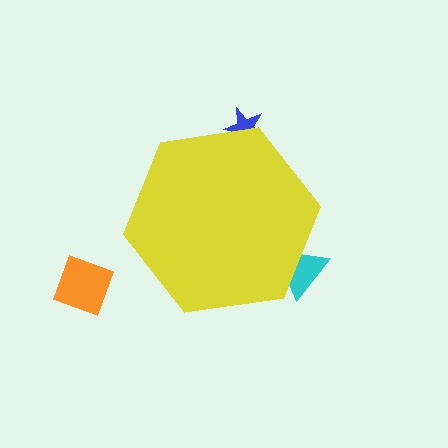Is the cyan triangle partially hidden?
Yes, the cyan triangle is partially hidden behind the yellow hexagon.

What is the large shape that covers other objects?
A yellow hexagon.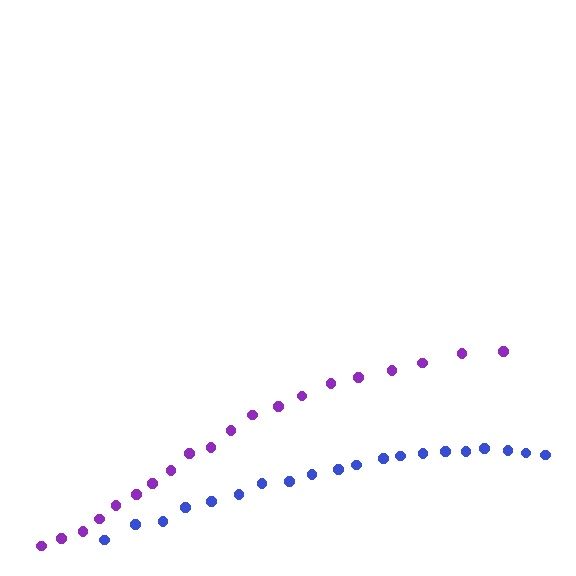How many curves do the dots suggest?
There are 2 distinct paths.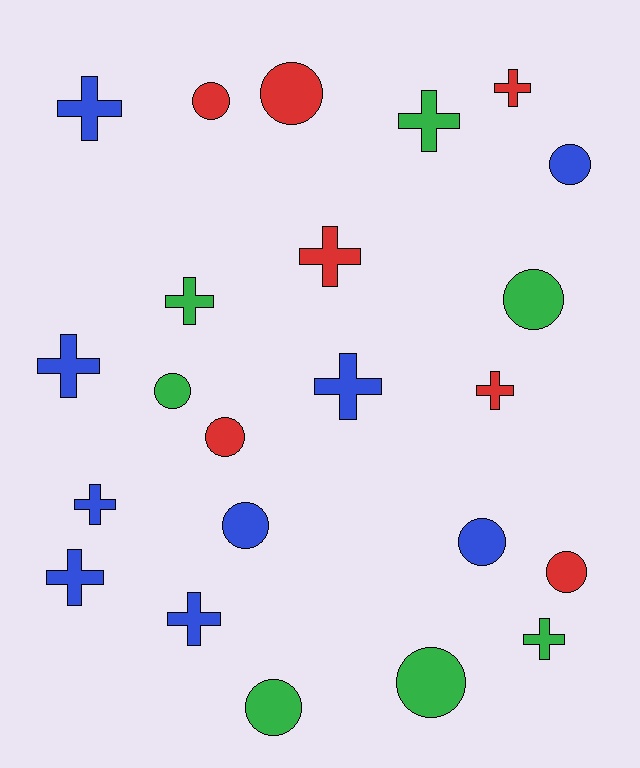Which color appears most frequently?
Blue, with 9 objects.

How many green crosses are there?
There are 3 green crosses.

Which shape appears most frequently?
Cross, with 12 objects.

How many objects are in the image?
There are 23 objects.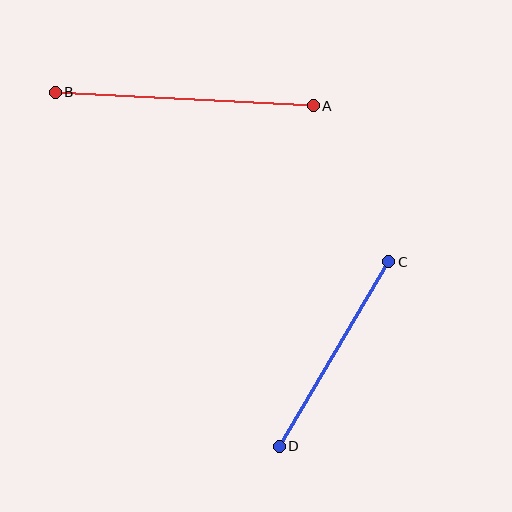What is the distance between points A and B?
The distance is approximately 258 pixels.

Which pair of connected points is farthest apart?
Points A and B are farthest apart.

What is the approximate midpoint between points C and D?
The midpoint is at approximately (334, 354) pixels.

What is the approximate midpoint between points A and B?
The midpoint is at approximately (184, 99) pixels.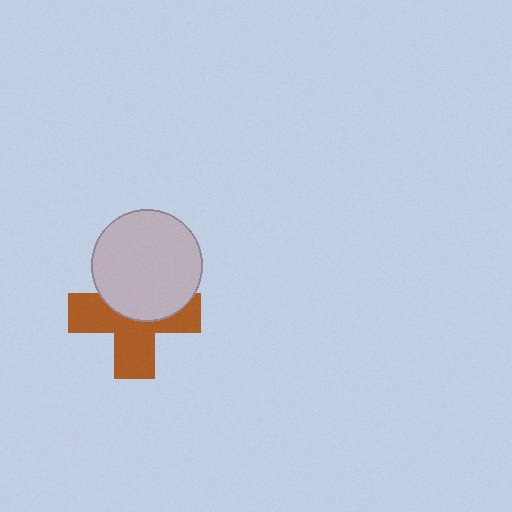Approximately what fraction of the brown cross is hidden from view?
Roughly 42% of the brown cross is hidden behind the light gray circle.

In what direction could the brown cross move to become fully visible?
The brown cross could move down. That would shift it out from behind the light gray circle entirely.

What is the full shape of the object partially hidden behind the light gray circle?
The partially hidden object is a brown cross.